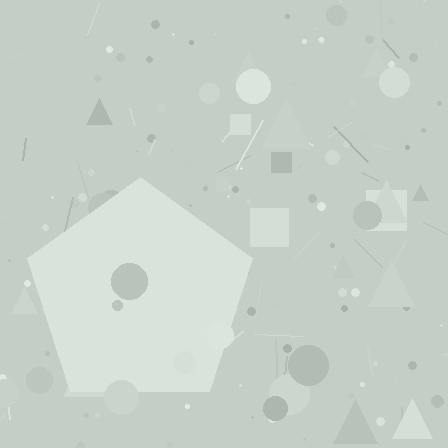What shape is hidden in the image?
A pentagon is hidden in the image.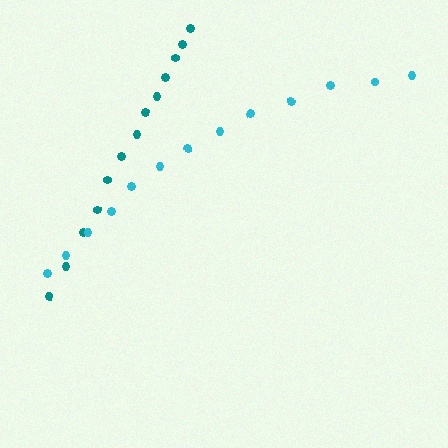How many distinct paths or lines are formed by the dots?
There are 2 distinct paths.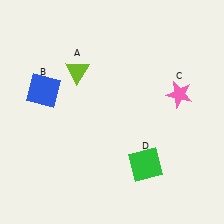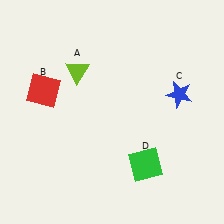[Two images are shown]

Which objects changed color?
B changed from blue to red. C changed from pink to blue.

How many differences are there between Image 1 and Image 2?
There are 2 differences between the two images.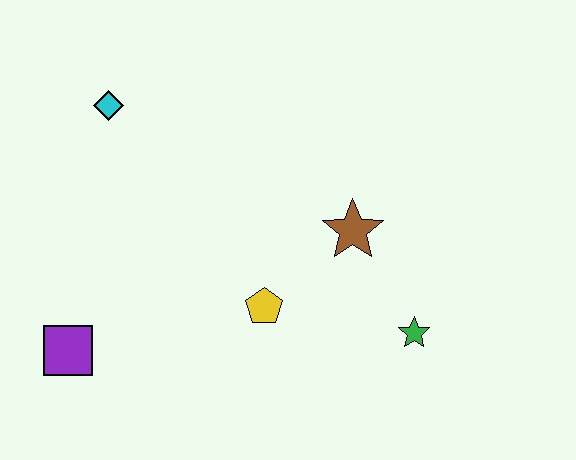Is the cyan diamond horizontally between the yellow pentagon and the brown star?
No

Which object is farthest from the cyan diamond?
The green star is farthest from the cyan diamond.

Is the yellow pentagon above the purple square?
Yes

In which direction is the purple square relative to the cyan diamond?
The purple square is below the cyan diamond.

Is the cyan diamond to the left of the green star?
Yes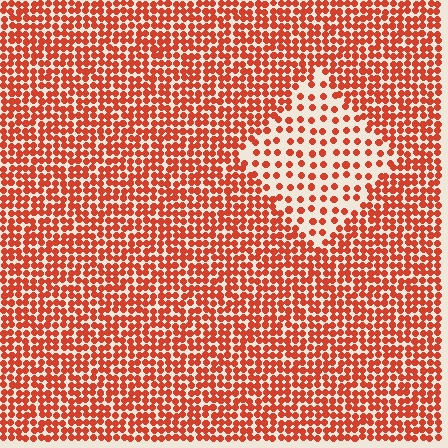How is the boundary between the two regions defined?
The boundary is defined by a change in element density (approximately 2.3x ratio). All elements are the same color, size, and shape.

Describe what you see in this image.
The image contains small red elements arranged at two different densities. A diamond-shaped region is visible where the elements are less densely packed than the surrounding area.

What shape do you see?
I see a diamond.